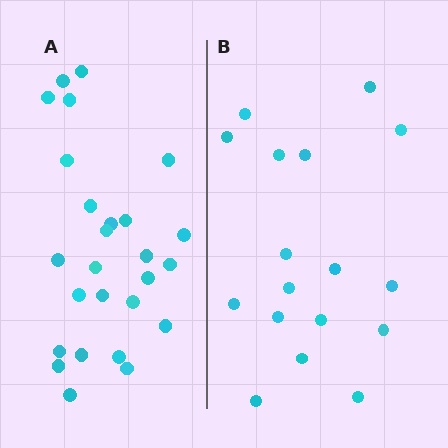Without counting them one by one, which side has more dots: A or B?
Region A (the left region) has more dots.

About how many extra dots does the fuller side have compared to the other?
Region A has roughly 8 or so more dots than region B.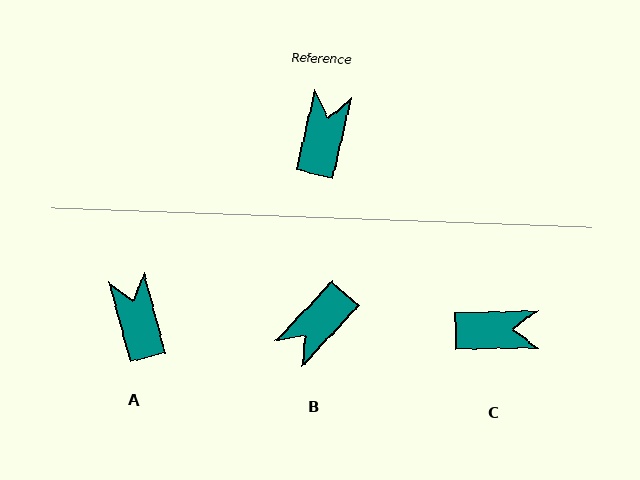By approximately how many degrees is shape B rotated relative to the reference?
Approximately 150 degrees counter-clockwise.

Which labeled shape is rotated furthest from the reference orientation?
B, about 150 degrees away.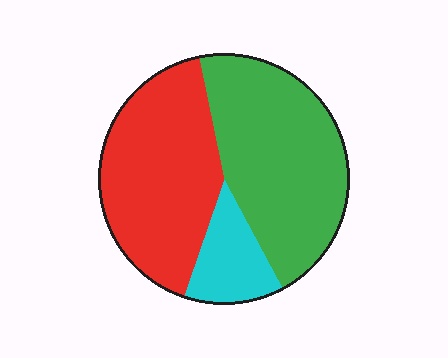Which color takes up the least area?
Cyan, at roughly 15%.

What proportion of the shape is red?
Red covers 42% of the shape.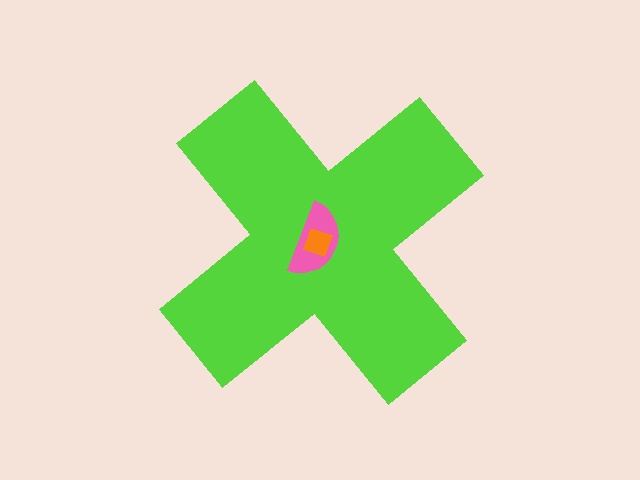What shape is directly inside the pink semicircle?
The orange diamond.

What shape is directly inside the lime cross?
The pink semicircle.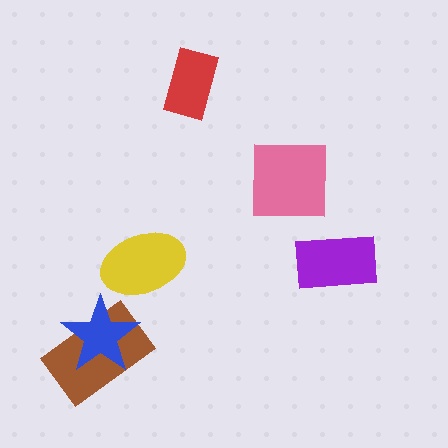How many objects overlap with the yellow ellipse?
0 objects overlap with the yellow ellipse.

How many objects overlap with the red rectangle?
0 objects overlap with the red rectangle.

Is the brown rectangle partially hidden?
Yes, it is partially covered by another shape.